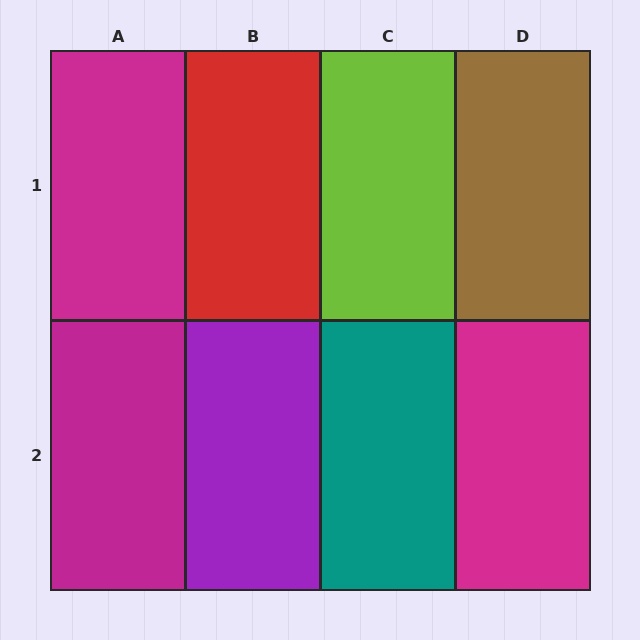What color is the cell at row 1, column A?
Magenta.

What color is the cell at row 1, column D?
Brown.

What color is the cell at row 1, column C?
Lime.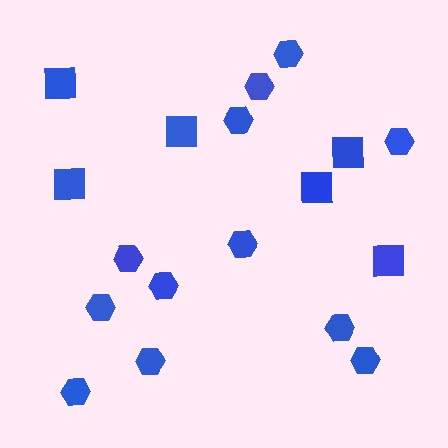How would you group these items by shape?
There are 2 groups: one group of squares (6) and one group of hexagons (12).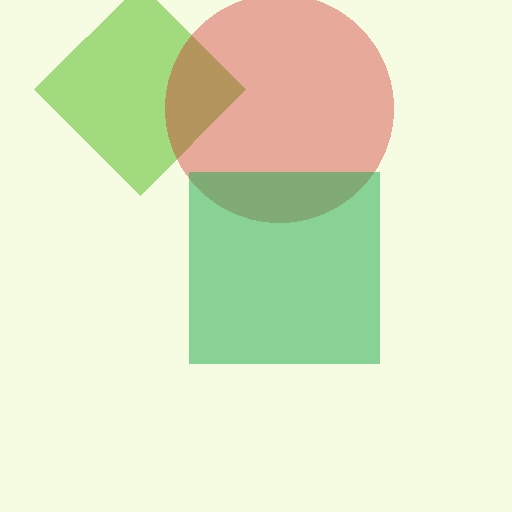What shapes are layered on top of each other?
The layered shapes are: a lime diamond, a red circle, a green square.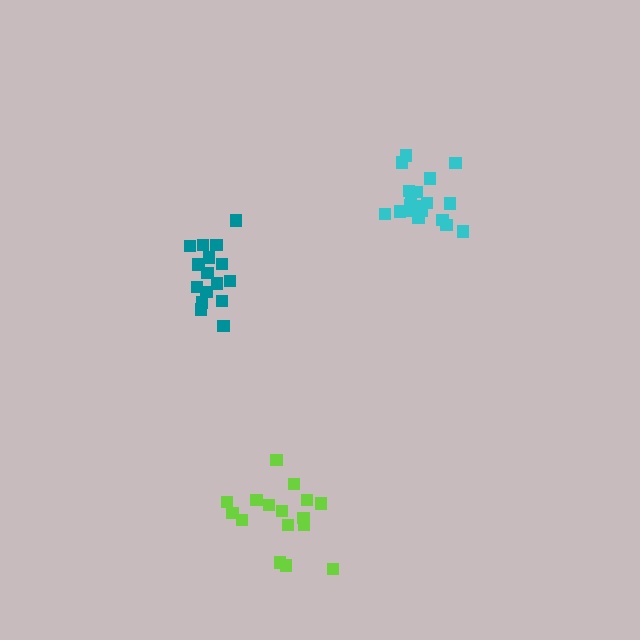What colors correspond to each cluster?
The clusters are colored: cyan, lime, teal.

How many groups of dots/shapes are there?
There are 3 groups.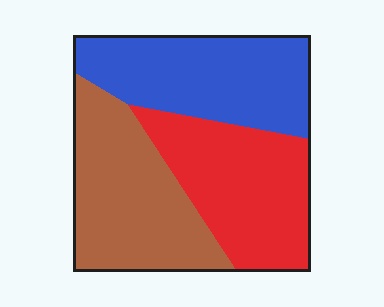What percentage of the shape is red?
Red covers 33% of the shape.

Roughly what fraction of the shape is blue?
Blue covers about 35% of the shape.